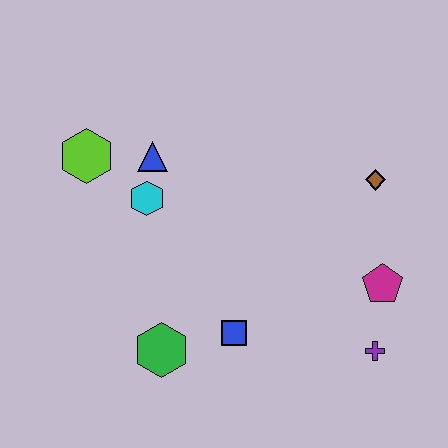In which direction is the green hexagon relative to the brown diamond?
The green hexagon is to the left of the brown diamond.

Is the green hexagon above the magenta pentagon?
No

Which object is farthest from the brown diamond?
The lime hexagon is farthest from the brown diamond.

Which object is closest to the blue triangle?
The cyan hexagon is closest to the blue triangle.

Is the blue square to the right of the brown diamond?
No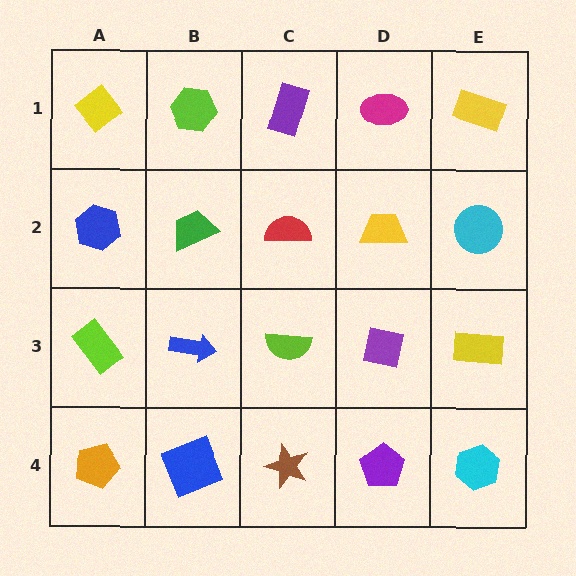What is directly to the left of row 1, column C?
A lime hexagon.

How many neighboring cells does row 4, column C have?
3.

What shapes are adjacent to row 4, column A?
A lime rectangle (row 3, column A), a blue square (row 4, column B).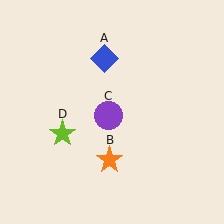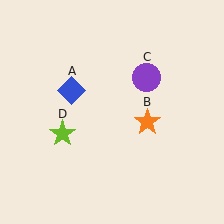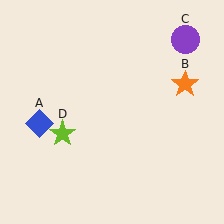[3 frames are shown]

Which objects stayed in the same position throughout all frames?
Lime star (object D) remained stationary.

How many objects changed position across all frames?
3 objects changed position: blue diamond (object A), orange star (object B), purple circle (object C).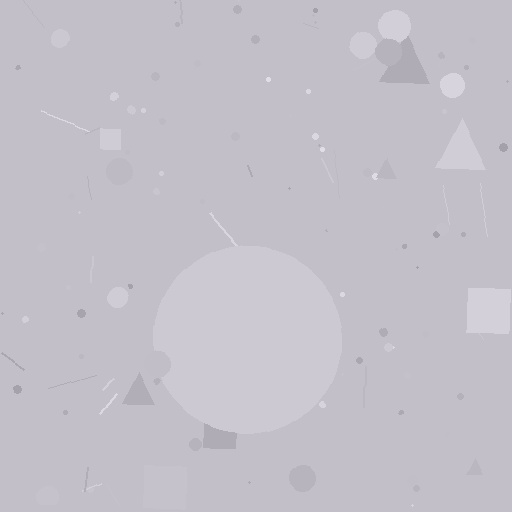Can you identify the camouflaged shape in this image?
The camouflaged shape is a circle.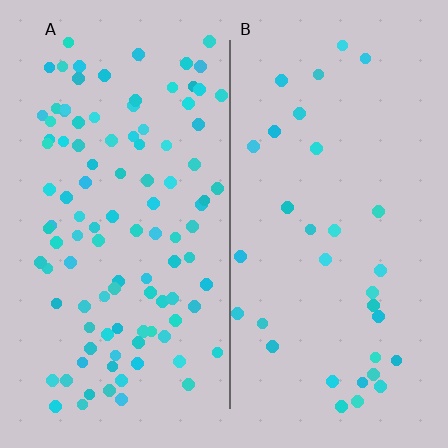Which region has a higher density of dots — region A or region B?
A (the left).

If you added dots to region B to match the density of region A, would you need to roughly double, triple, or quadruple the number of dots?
Approximately triple.